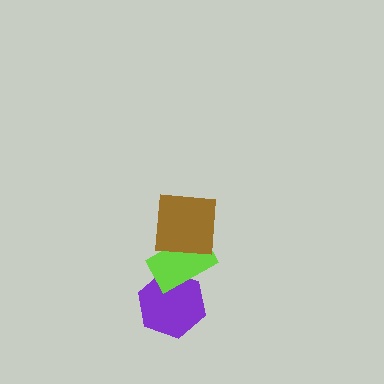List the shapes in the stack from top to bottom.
From top to bottom: the brown square, the lime rectangle, the purple hexagon.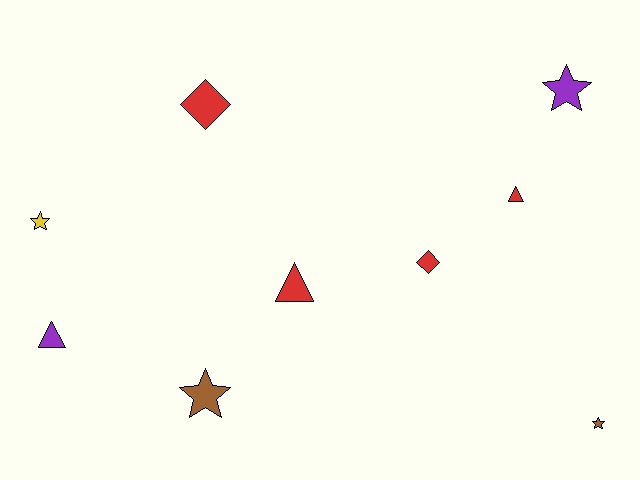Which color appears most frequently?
Red, with 4 objects.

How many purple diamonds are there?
There are no purple diamonds.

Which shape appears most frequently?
Star, with 4 objects.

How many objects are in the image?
There are 9 objects.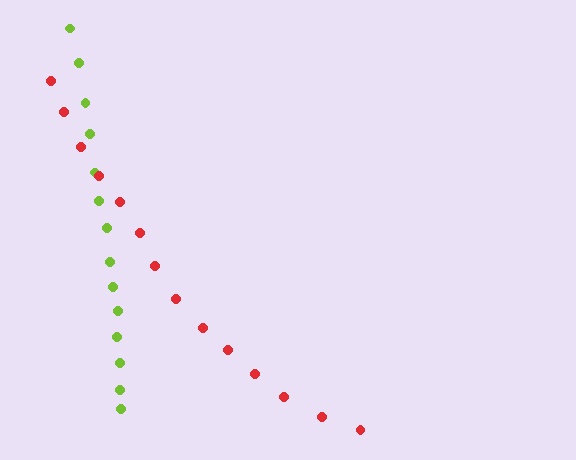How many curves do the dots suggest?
There are 2 distinct paths.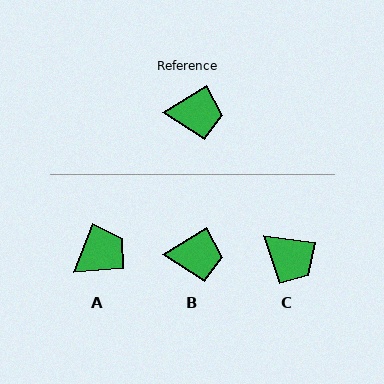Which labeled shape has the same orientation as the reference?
B.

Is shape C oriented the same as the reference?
No, it is off by about 39 degrees.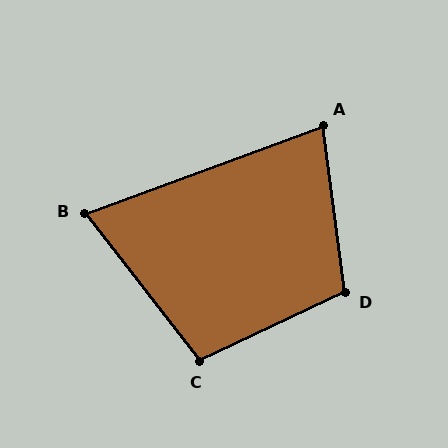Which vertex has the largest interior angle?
D, at approximately 108 degrees.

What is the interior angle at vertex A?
Approximately 77 degrees (acute).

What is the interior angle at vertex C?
Approximately 103 degrees (obtuse).